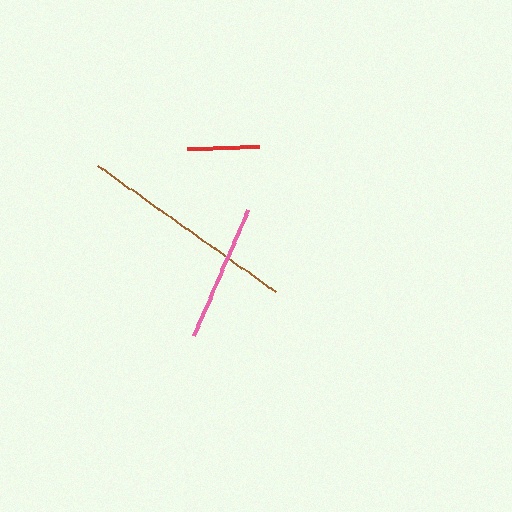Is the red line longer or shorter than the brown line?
The brown line is longer than the red line.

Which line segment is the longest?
The brown line is the longest at approximately 219 pixels.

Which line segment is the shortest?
The red line is the shortest at approximately 72 pixels.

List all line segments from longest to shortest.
From longest to shortest: brown, pink, red.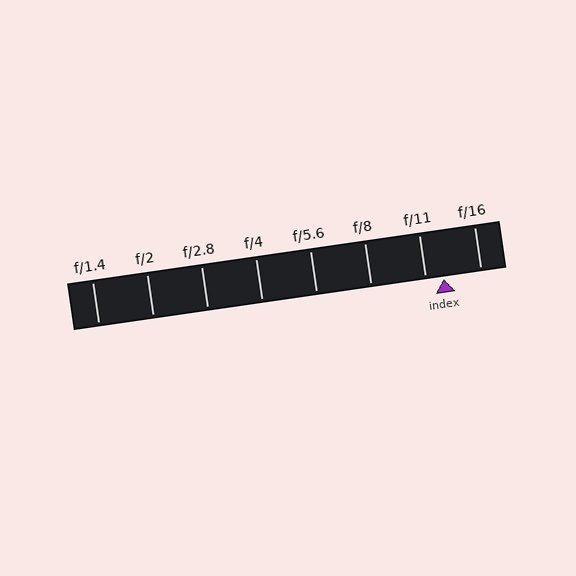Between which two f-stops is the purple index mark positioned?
The index mark is between f/11 and f/16.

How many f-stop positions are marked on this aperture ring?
There are 8 f-stop positions marked.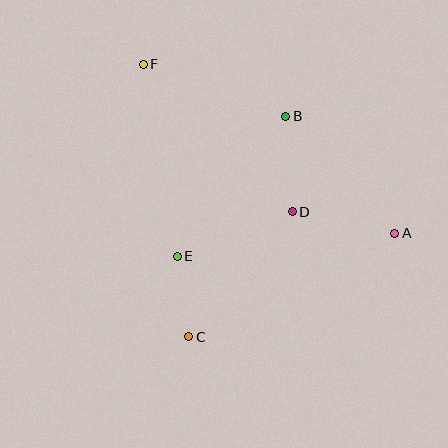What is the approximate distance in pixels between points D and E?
The distance between D and E is approximately 124 pixels.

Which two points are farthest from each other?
Points A and F are farthest from each other.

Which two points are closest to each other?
Points C and E are closest to each other.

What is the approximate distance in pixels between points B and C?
The distance between B and C is approximately 242 pixels.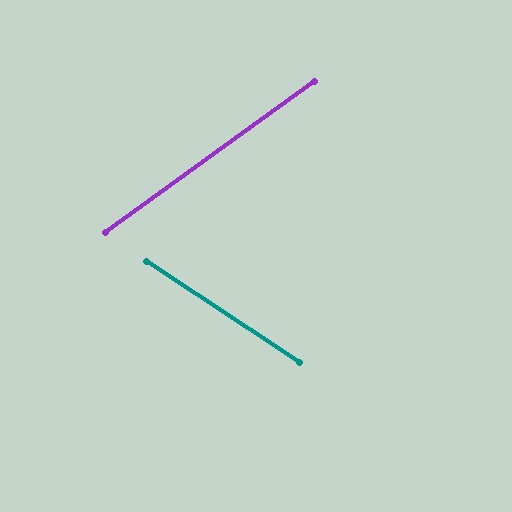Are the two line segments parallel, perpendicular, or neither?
Neither parallel nor perpendicular — they differ by about 69°.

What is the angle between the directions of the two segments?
Approximately 69 degrees.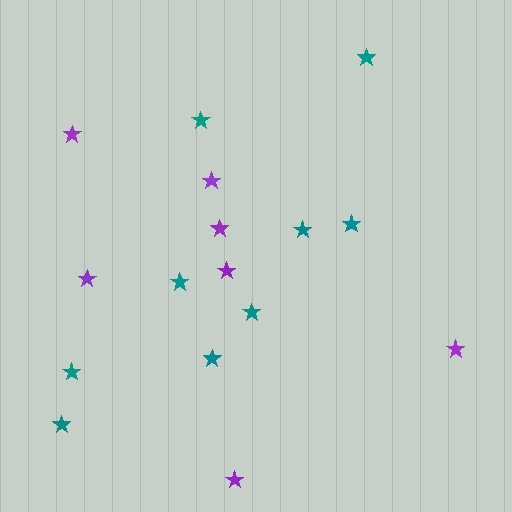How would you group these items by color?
There are 2 groups: one group of teal stars (9) and one group of purple stars (7).